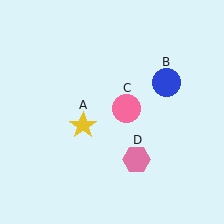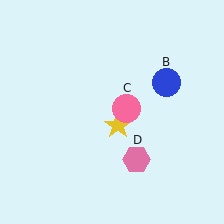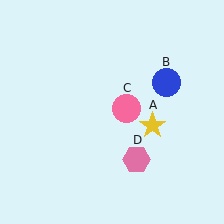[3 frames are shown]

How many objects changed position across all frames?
1 object changed position: yellow star (object A).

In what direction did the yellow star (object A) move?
The yellow star (object A) moved right.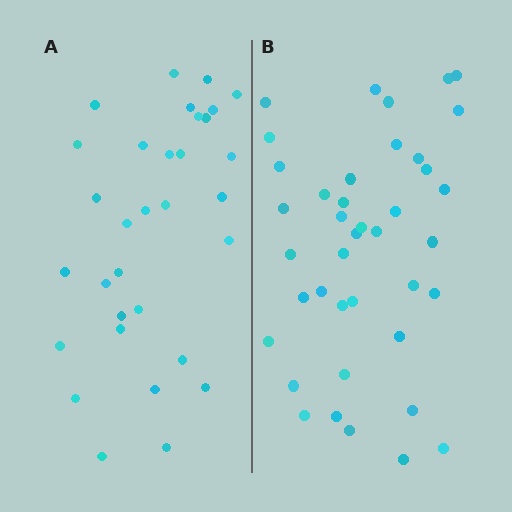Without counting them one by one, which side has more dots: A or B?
Region B (the right region) has more dots.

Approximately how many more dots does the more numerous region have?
Region B has roughly 8 or so more dots than region A.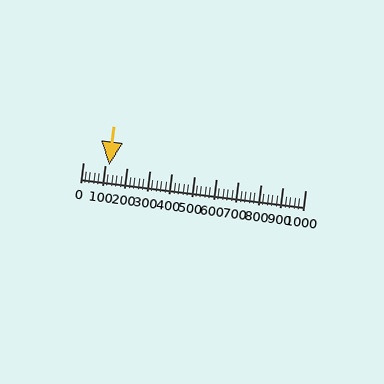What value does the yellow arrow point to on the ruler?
The yellow arrow points to approximately 120.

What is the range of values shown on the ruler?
The ruler shows values from 0 to 1000.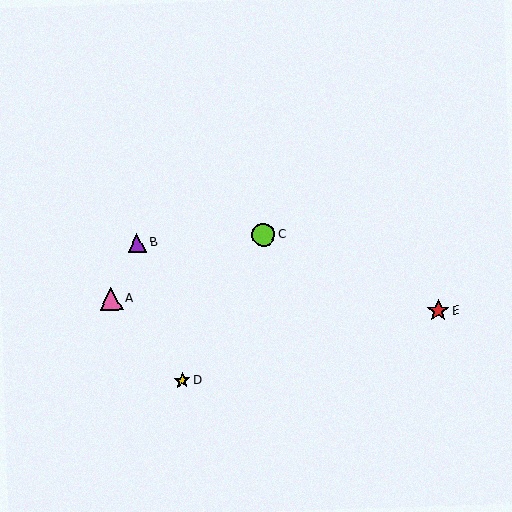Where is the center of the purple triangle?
The center of the purple triangle is at (137, 242).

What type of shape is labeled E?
Shape E is a red star.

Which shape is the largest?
The lime circle (labeled C) is the largest.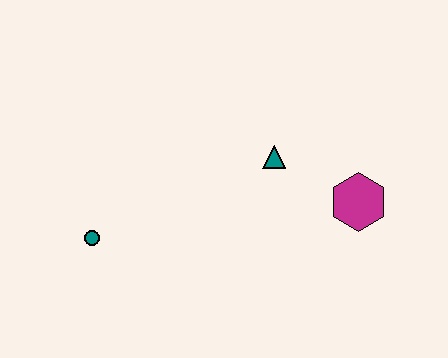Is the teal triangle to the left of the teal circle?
No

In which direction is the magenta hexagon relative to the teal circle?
The magenta hexagon is to the right of the teal circle.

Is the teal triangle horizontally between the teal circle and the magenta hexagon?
Yes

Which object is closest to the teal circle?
The teal triangle is closest to the teal circle.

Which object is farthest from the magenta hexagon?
The teal circle is farthest from the magenta hexagon.